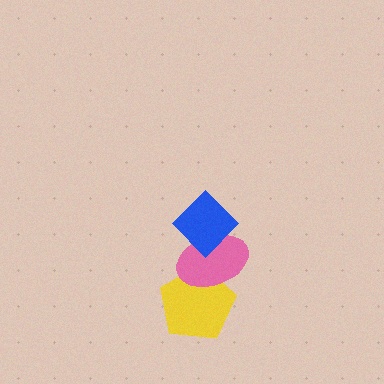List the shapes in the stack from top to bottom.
From top to bottom: the blue diamond, the pink ellipse, the yellow pentagon.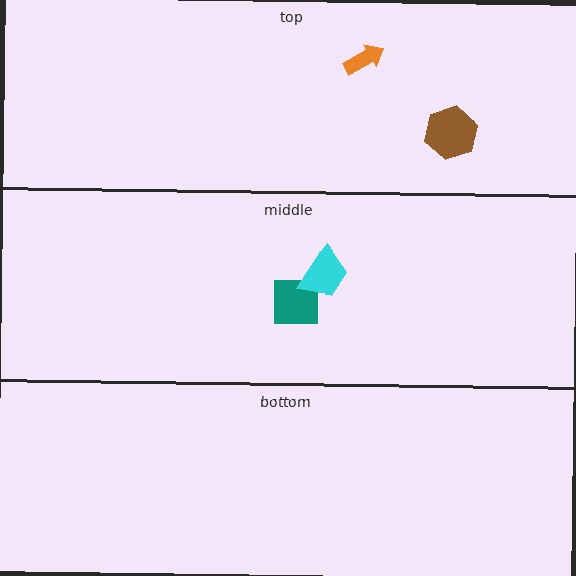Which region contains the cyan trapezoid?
The middle region.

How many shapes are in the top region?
2.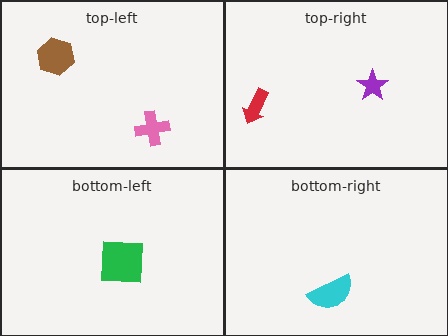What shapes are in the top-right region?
The purple star, the red arrow.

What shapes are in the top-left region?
The pink cross, the brown hexagon.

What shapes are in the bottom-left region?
The green square.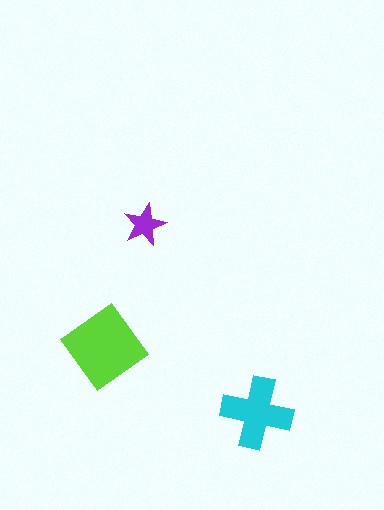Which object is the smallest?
The purple star.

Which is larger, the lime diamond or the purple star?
The lime diamond.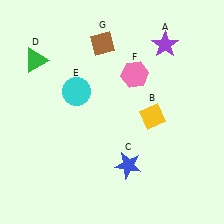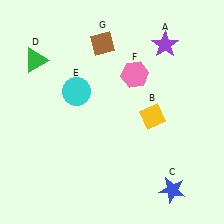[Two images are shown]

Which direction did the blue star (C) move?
The blue star (C) moved right.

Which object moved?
The blue star (C) moved right.